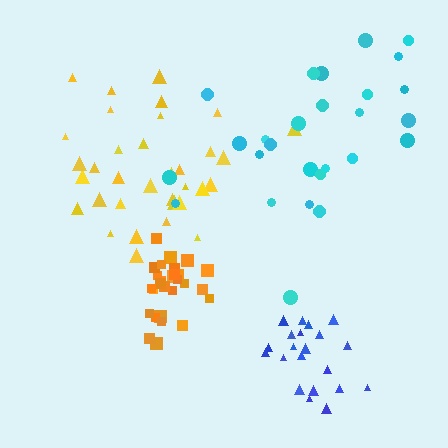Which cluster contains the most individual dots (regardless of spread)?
Yellow (34).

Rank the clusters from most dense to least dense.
orange, blue, yellow, cyan.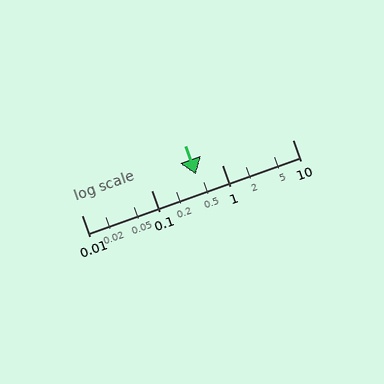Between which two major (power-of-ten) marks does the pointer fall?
The pointer is between 0.1 and 1.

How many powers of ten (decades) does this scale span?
The scale spans 3 decades, from 0.01 to 10.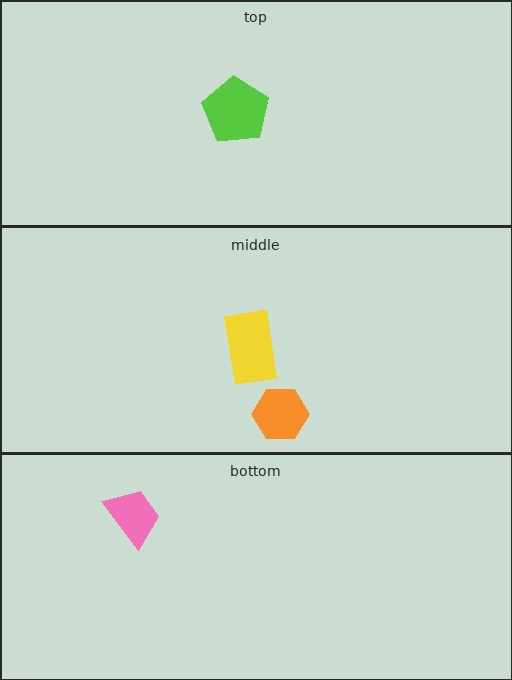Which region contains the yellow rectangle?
The middle region.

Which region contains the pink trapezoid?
The bottom region.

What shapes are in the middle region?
The orange hexagon, the yellow rectangle.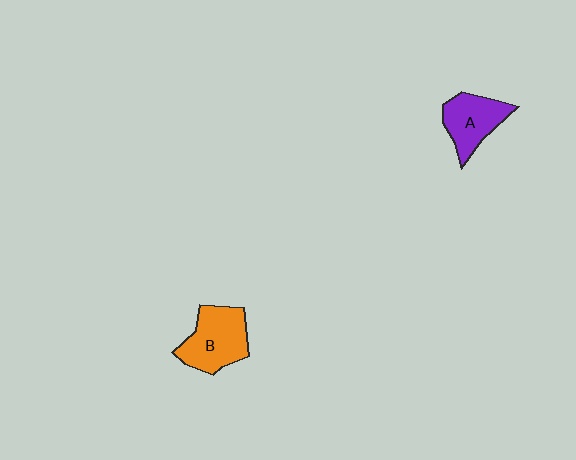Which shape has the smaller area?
Shape A (purple).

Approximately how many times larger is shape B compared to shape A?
Approximately 1.2 times.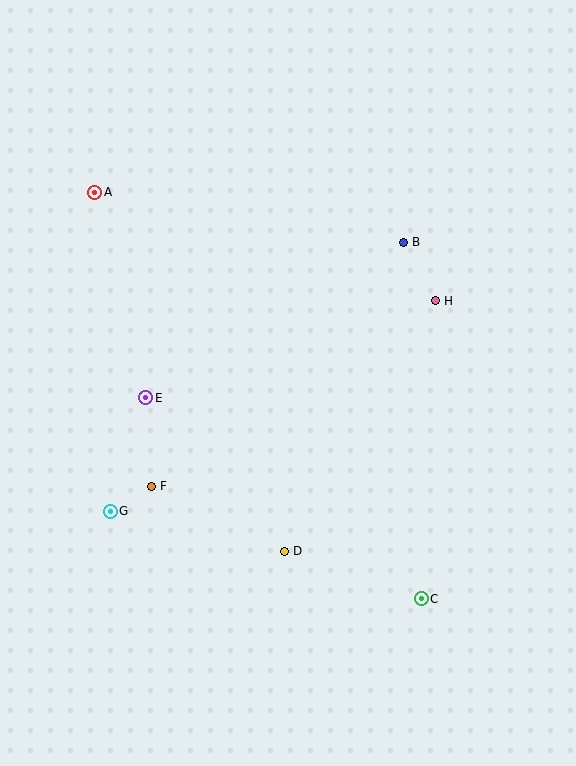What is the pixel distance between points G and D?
The distance between G and D is 179 pixels.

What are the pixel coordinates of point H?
Point H is at (435, 301).